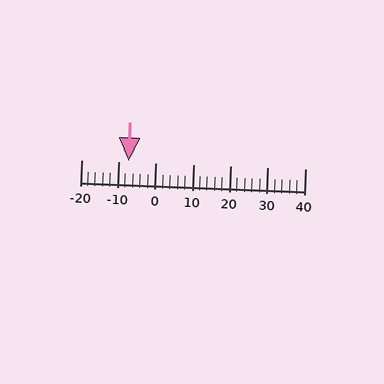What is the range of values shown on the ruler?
The ruler shows values from -20 to 40.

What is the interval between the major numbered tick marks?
The major tick marks are spaced 10 units apart.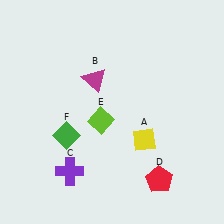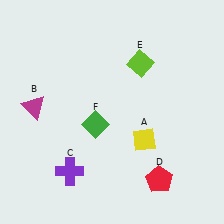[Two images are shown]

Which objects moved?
The objects that moved are: the magenta triangle (B), the lime diamond (E), the green diamond (F).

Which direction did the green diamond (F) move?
The green diamond (F) moved right.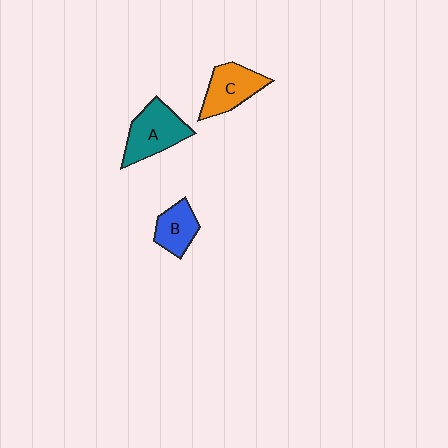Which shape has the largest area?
Shape A (teal).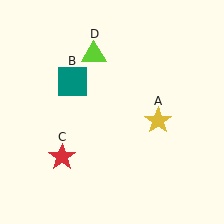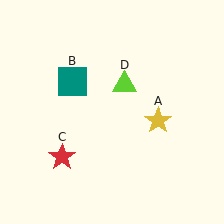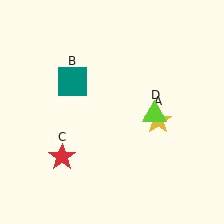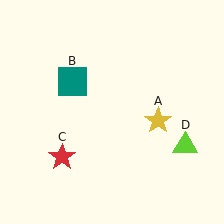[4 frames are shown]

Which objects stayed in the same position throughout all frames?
Yellow star (object A) and teal square (object B) and red star (object C) remained stationary.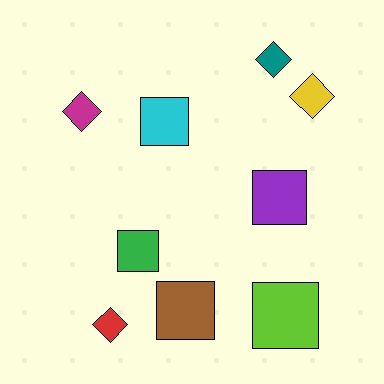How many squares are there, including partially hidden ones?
There are 5 squares.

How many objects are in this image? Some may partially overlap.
There are 9 objects.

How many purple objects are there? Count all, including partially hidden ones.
There is 1 purple object.